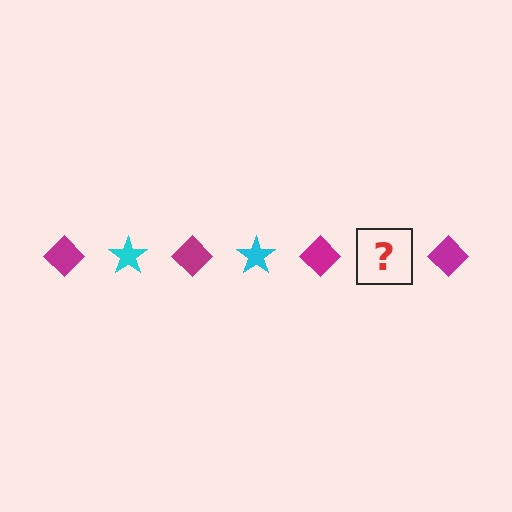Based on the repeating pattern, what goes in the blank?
The blank should be a cyan star.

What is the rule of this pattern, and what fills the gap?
The rule is that the pattern alternates between magenta diamond and cyan star. The gap should be filled with a cyan star.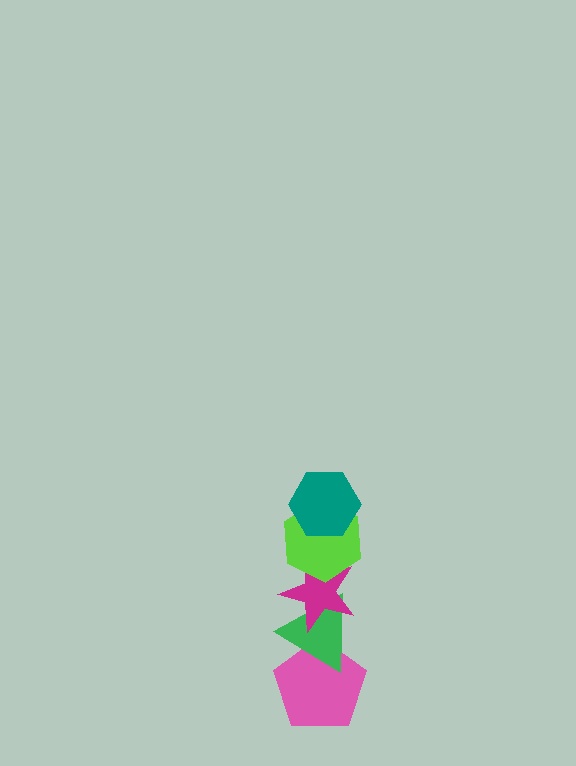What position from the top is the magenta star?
The magenta star is 3rd from the top.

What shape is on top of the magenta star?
The lime hexagon is on top of the magenta star.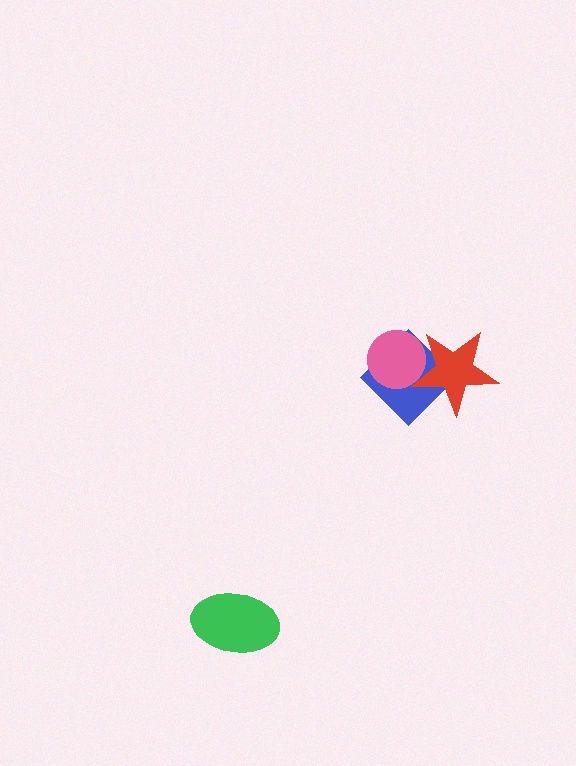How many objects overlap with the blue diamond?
2 objects overlap with the blue diamond.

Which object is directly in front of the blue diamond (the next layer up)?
The red star is directly in front of the blue diamond.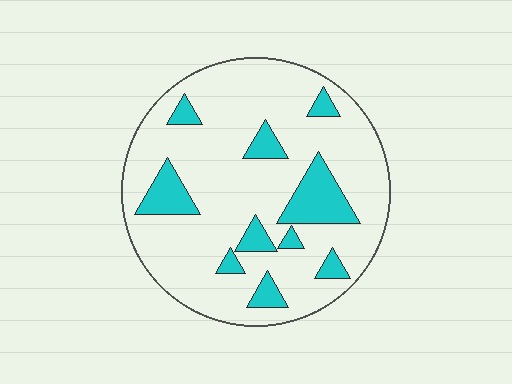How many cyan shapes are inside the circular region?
10.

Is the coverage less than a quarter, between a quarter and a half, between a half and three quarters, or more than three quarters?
Less than a quarter.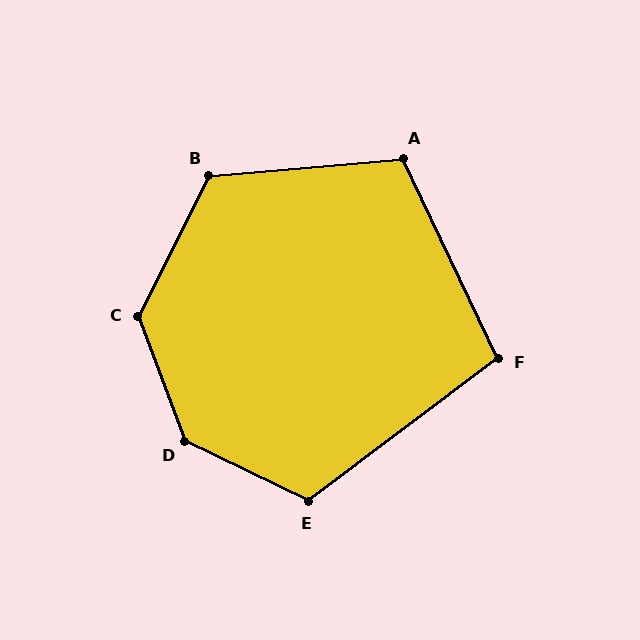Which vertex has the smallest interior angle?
F, at approximately 102 degrees.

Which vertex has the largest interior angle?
D, at approximately 136 degrees.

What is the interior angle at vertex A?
Approximately 110 degrees (obtuse).